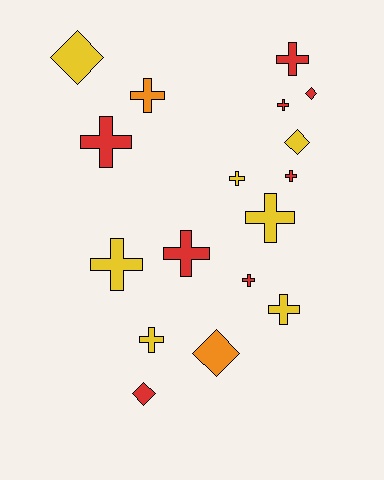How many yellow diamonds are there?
There are 2 yellow diamonds.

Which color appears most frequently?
Red, with 8 objects.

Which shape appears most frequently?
Cross, with 12 objects.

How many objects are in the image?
There are 17 objects.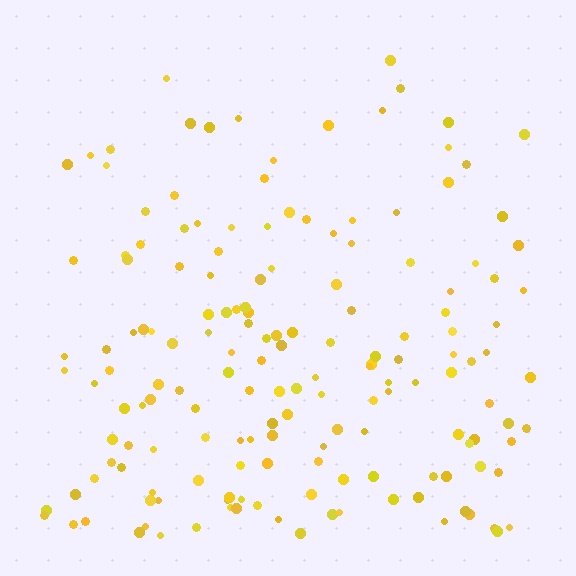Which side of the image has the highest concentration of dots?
The bottom.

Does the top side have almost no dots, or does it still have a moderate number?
Still a moderate number, just noticeably fewer than the bottom.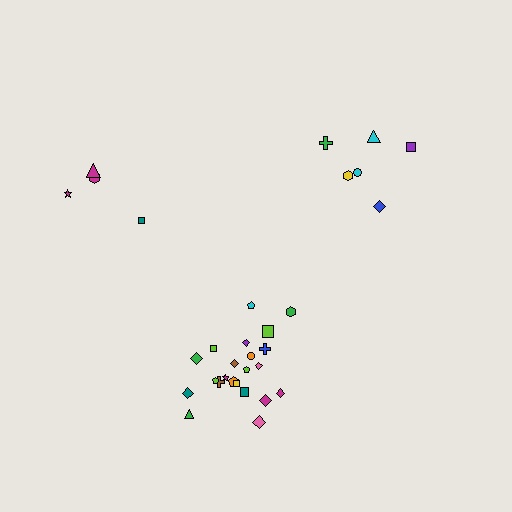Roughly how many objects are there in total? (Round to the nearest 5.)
Roughly 30 objects in total.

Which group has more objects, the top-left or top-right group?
The top-right group.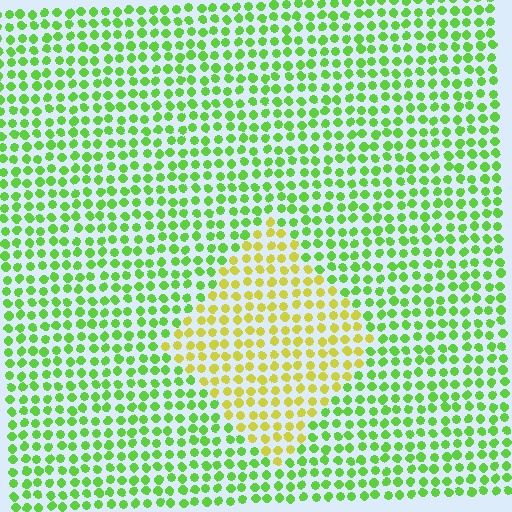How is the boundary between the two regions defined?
The boundary is defined purely by a slight shift in hue (about 46 degrees). Spacing, size, and orientation are identical on both sides.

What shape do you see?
I see a diamond.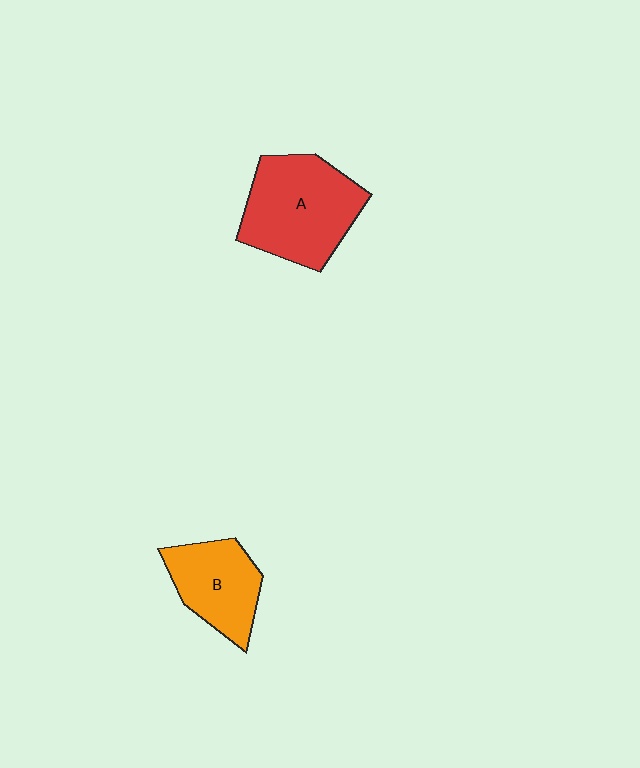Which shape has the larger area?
Shape A (red).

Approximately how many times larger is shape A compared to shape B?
Approximately 1.5 times.